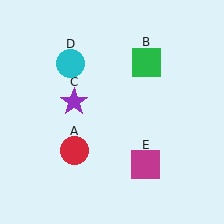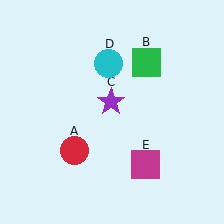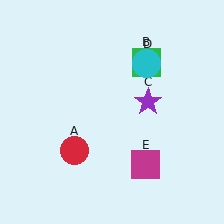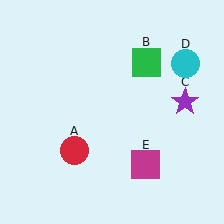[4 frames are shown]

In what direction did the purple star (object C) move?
The purple star (object C) moved right.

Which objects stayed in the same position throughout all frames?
Red circle (object A) and green square (object B) and magenta square (object E) remained stationary.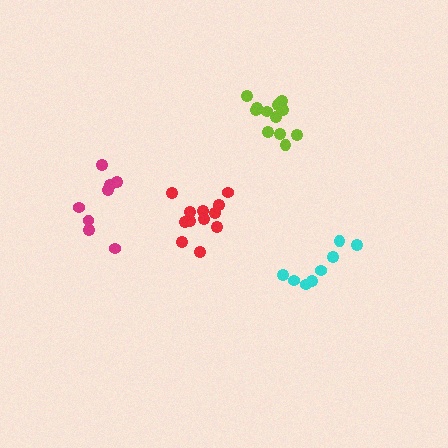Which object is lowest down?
The cyan cluster is bottommost.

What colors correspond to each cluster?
The clusters are colored: lime, magenta, cyan, red.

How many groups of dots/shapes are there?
There are 4 groups.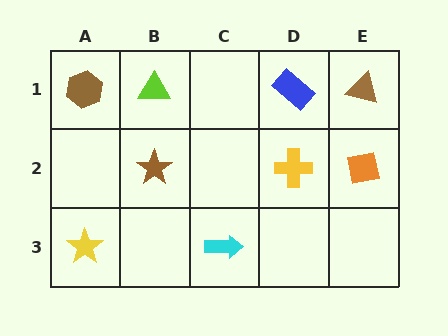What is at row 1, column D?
A blue rectangle.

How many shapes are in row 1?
4 shapes.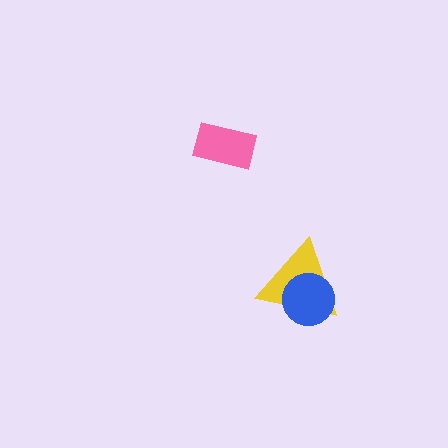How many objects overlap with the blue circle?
1 object overlaps with the blue circle.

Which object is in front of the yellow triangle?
The blue circle is in front of the yellow triangle.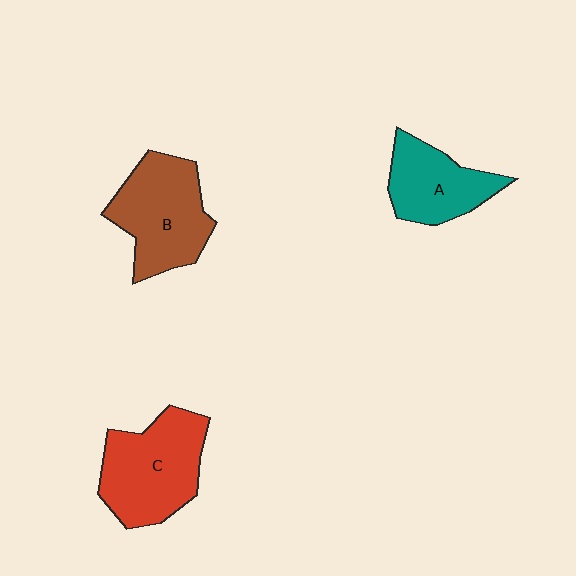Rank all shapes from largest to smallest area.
From largest to smallest: C (red), B (brown), A (teal).